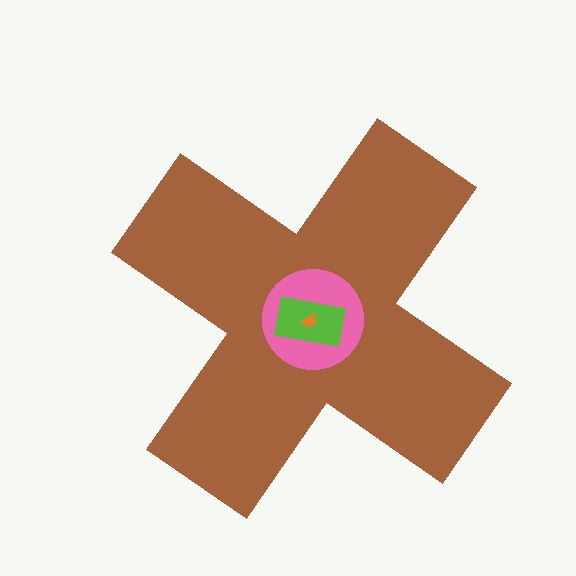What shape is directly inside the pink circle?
The lime rectangle.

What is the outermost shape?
The brown cross.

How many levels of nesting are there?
4.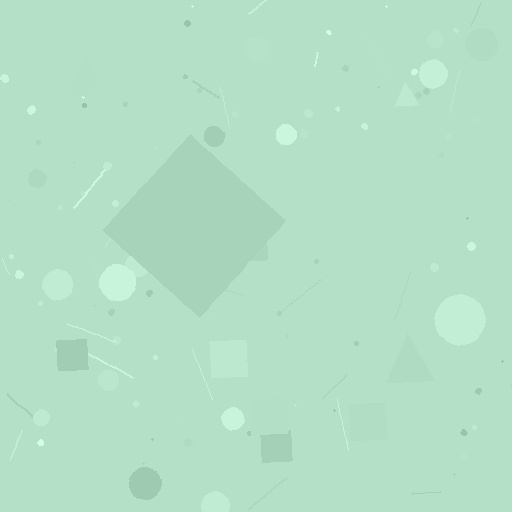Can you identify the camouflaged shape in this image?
The camouflaged shape is a diamond.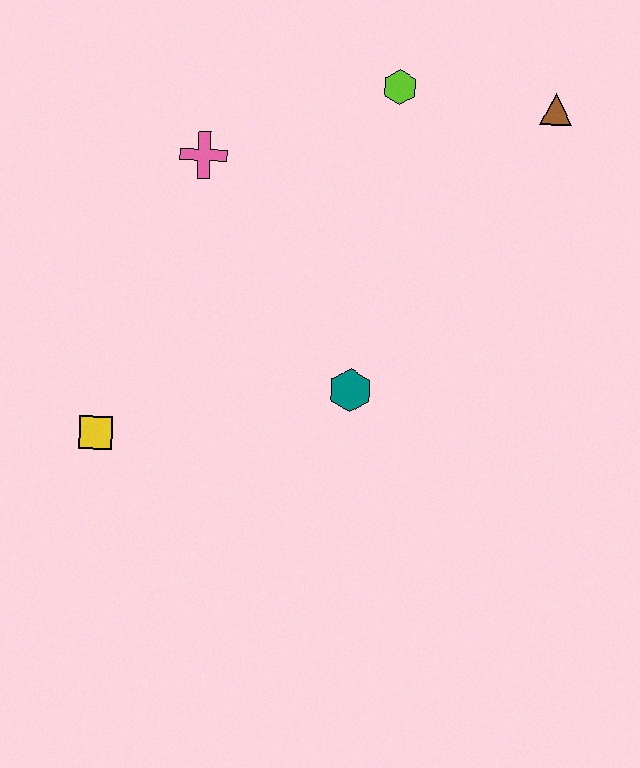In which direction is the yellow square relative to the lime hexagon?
The yellow square is below the lime hexagon.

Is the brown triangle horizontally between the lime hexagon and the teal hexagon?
No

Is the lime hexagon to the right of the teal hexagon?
Yes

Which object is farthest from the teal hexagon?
The brown triangle is farthest from the teal hexagon.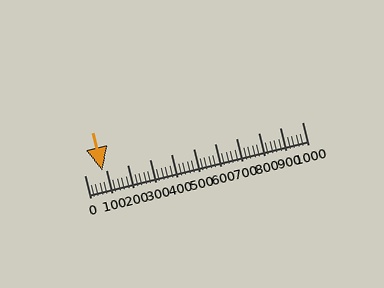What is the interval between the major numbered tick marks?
The major tick marks are spaced 100 units apart.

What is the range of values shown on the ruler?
The ruler shows values from 0 to 1000.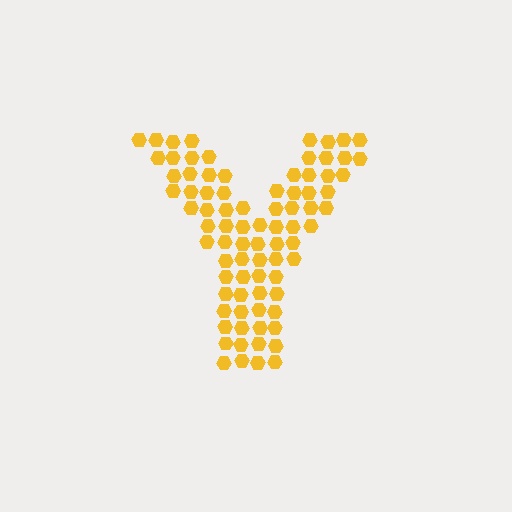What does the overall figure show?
The overall figure shows the letter Y.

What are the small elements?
The small elements are hexagons.